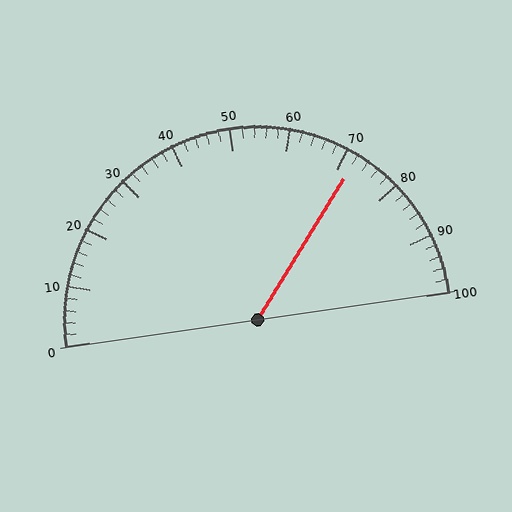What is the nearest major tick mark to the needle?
The nearest major tick mark is 70.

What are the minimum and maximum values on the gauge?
The gauge ranges from 0 to 100.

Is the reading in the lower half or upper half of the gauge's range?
The reading is in the upper half of the range (0 to 100).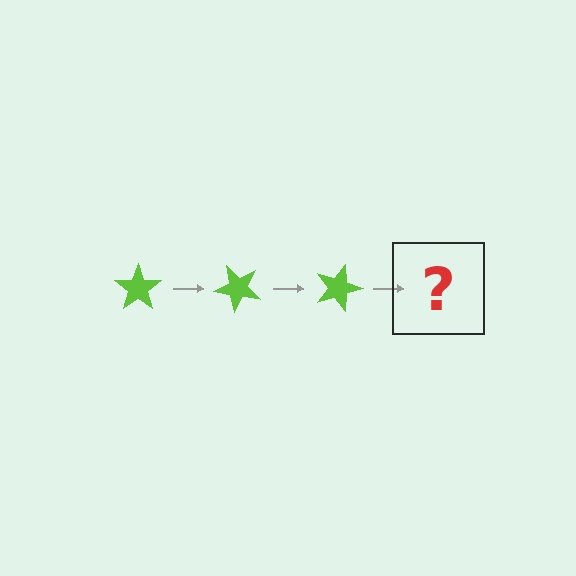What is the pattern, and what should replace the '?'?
The pattern is that the star rotates 45 degrees each step. The '?' should be a lime star rotated 135 degrees.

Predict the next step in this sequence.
The next step is a lime star rotated 135 degrees.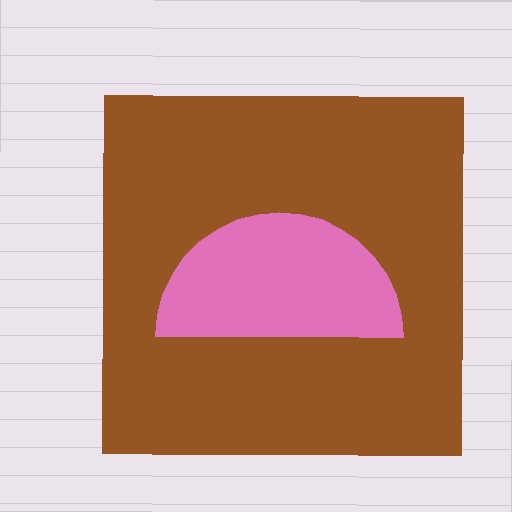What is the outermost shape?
The brown square.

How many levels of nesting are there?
2.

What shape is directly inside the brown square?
The pink semicircle.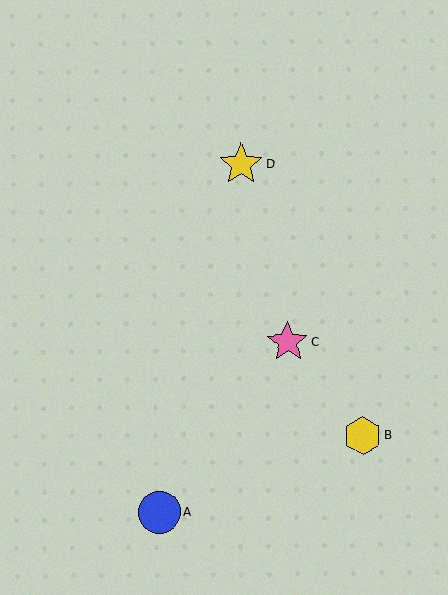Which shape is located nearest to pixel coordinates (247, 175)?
The yellow star (labeled D) at (241, 164) is nearest to that location.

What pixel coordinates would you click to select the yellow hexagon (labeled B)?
Click at (363, 435) to select the yellow hexagon B.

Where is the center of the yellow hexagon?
The center of the yellow hexagon is at (363, 435).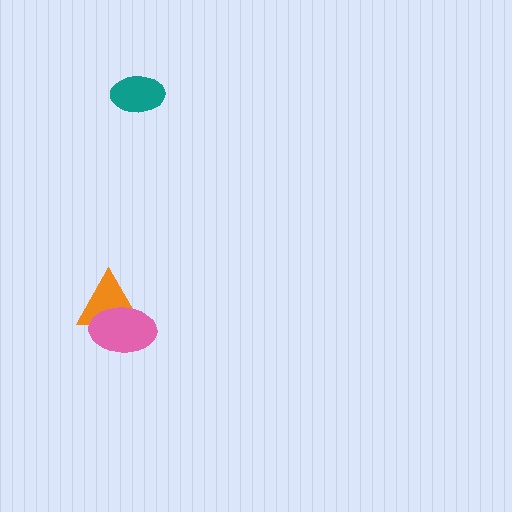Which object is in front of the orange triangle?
The pink ellipse is in front of the orange triangle.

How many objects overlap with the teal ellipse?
0 objects overlap with the teal ellipse.